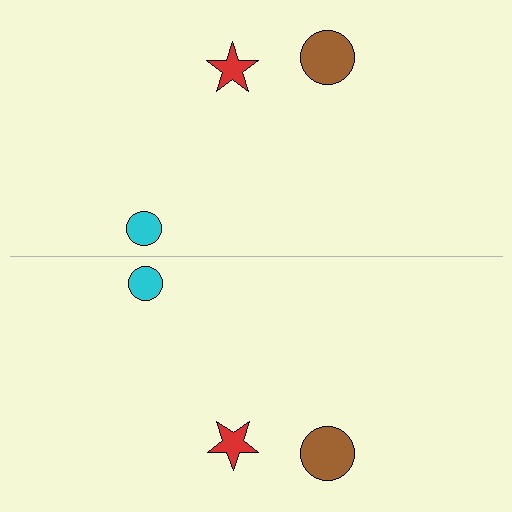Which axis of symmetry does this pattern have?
The pattern has a horizontal axis of symmetry running through the center of the image.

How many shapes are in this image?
There are 6 shapes in this image.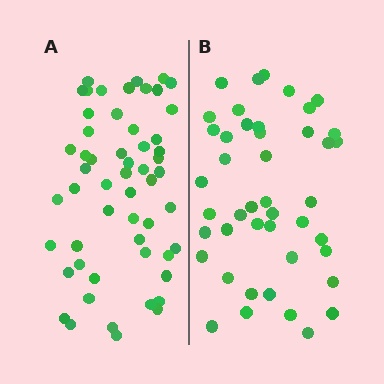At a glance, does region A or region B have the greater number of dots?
Region A (the left region) has more dots.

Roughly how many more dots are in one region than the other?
Region A has roughly 12 or so more dots than region B.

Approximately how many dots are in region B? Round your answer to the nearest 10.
About 40 dots. (The exact count is 44, which rounds to 40.)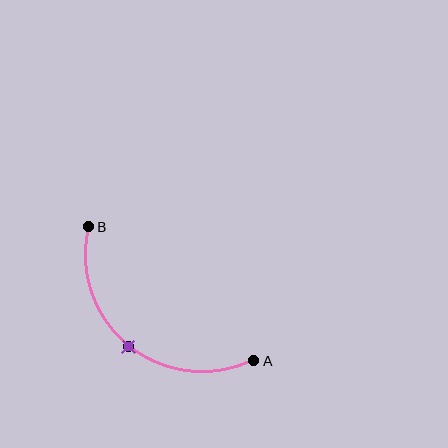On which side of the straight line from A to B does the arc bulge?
The arc bulges below and to the left of the straight line connecting A and B.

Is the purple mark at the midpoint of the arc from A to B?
Yes. The purple mark lies on the arc at equal arc-length from both A and B — it is the arc midpoint.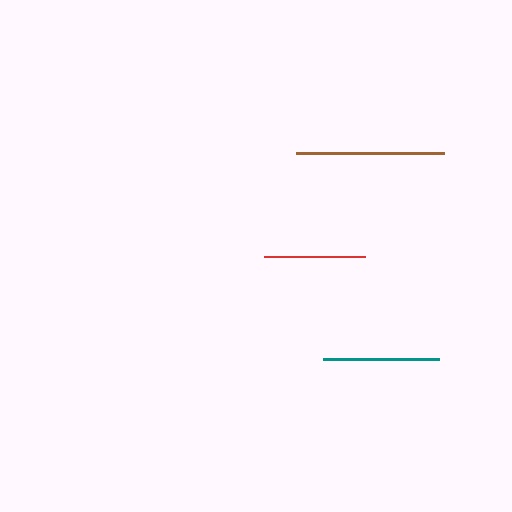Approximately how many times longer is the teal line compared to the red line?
The teal line is approximately 1.2 times the length of the red line.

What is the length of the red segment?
The red segment is approximately 100 pixels long.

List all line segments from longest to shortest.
From longest to shortest: brown, teal, red.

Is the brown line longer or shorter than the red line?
The brown line is longer than the red line.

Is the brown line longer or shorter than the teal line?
The brown line is longer than the teal line.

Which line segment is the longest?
The brown line is the longest at approximately 149 pixels.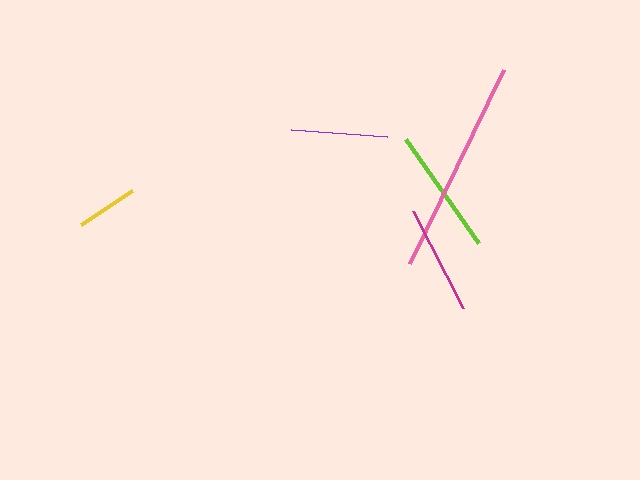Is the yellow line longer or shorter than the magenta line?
The magenta line is longer than the yellow line.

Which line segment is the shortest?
The yellow line is the shortest at approximately 62 pixels.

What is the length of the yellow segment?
The yellow segment is approximately 62 pixels long.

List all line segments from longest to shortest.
From longest to shortest: pink, lime, magenta, purple, yellow.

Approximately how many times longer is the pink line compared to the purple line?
The pink line is approximately 2.2 times the length of the purple line.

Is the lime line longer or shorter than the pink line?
The pink line is longer than the lime line.